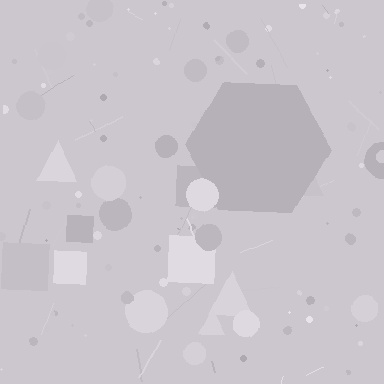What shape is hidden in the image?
A hexagon is hidden in the image.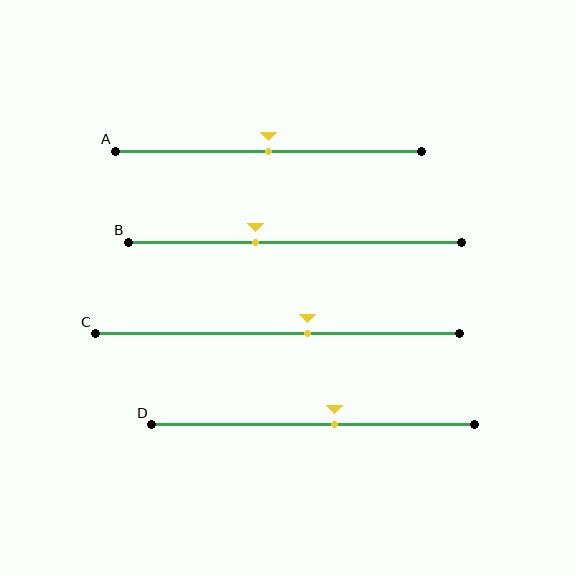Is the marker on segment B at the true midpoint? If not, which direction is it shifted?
No, the marker on segment B is shifted to the left by about 12% of the segment length.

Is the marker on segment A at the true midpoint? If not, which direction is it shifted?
Yes, the marker on segment A is at the true midpoint.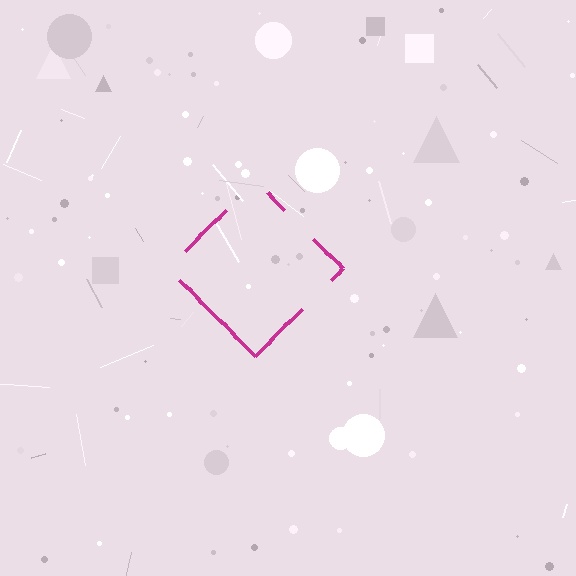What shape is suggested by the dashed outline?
The dashed outline suggests a diamond.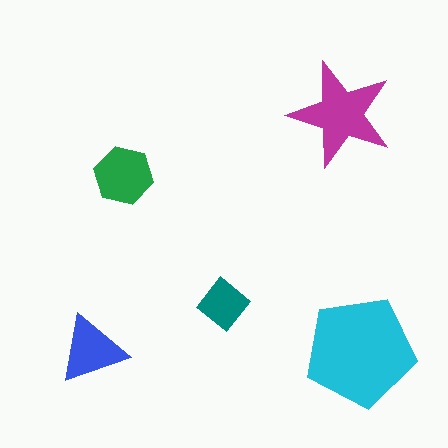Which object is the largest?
The cyan pentagon.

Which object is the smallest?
The teal diamond.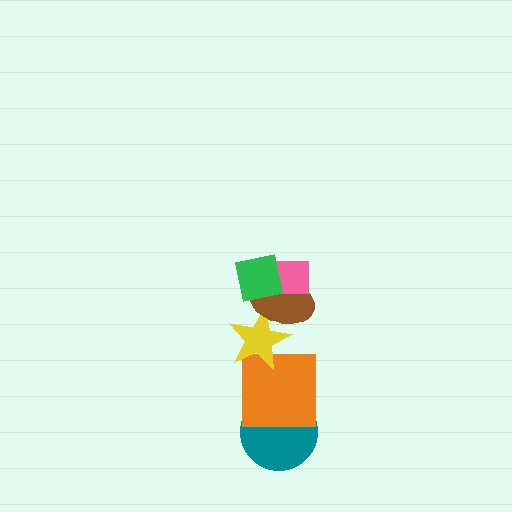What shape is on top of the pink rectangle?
The green square is on top of the pink rectangle.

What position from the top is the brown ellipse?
The brown ellipse is 3rd from the top.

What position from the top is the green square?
The green square is 1st from the top.